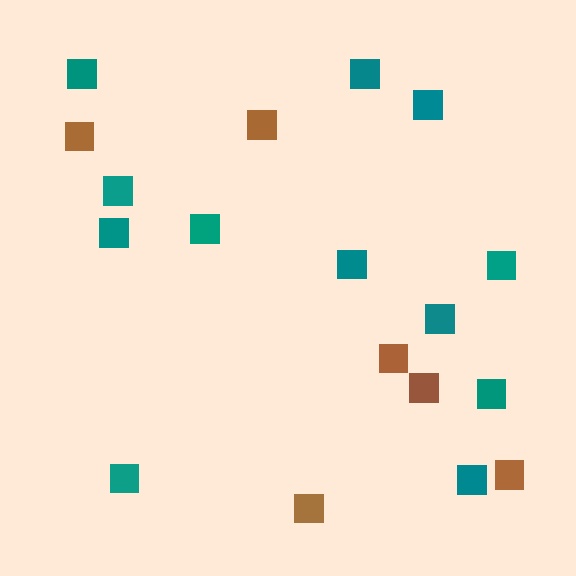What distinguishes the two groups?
There are 2 groups: one group of brown squares (6) and one group of teal squares (12).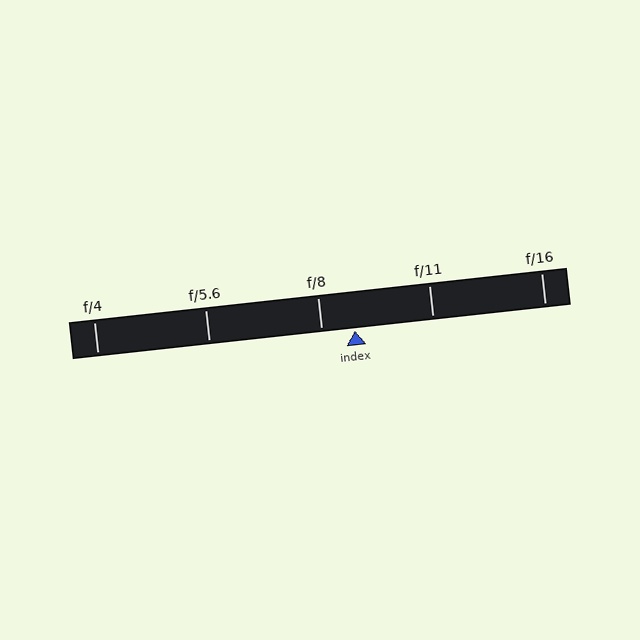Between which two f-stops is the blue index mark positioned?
The index mark is between f/8 and f/11.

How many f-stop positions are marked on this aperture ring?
There are 5 f-stop positions marked.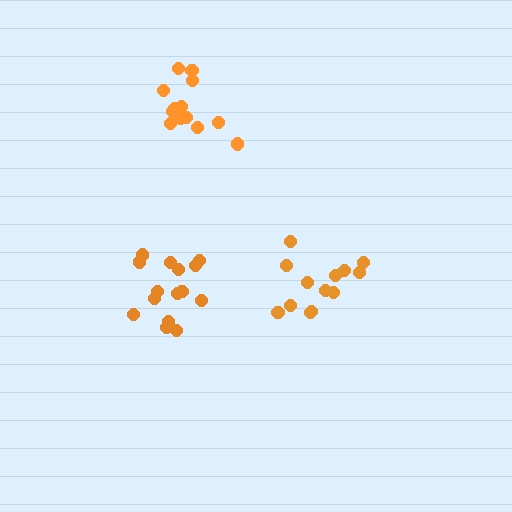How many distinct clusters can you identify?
There are 3 distinct clusters.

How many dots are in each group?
Group 1: 13 dots, Group 2: 15 dots, Group 3: 15 dots (43 total).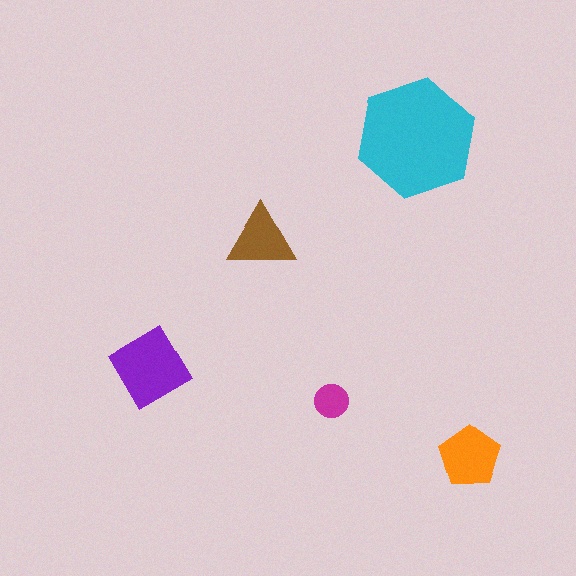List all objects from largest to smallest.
The cyan hexagon, the purple diamond, the orange pentagon, the brown triangle, the magenta circle.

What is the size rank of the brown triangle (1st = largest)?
4th.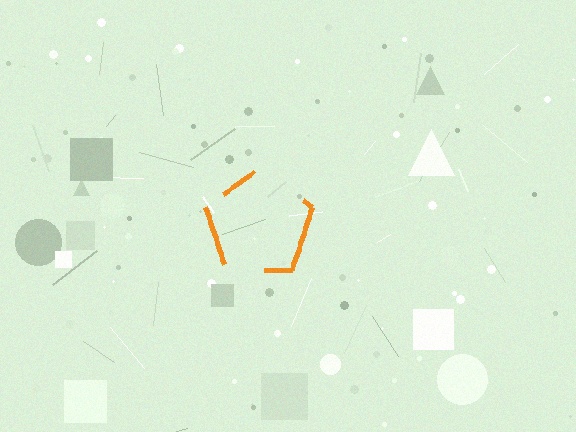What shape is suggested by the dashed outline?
The dashed outline suggests a pentagon.